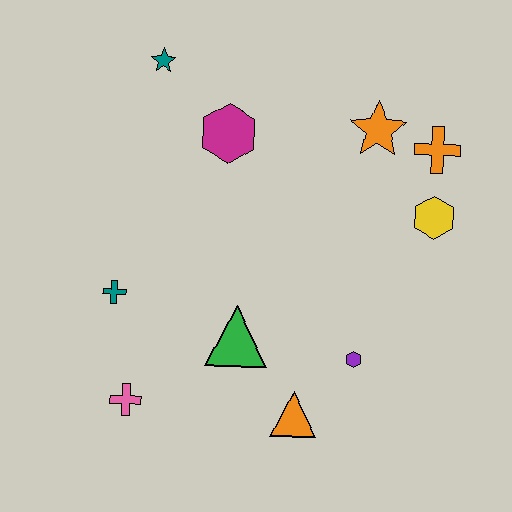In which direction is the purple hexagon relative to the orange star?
The purple hexagon is below the orange star.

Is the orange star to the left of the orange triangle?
No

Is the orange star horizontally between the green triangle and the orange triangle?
No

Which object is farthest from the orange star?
The pink cross is farthest from the orange star.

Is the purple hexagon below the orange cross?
Yes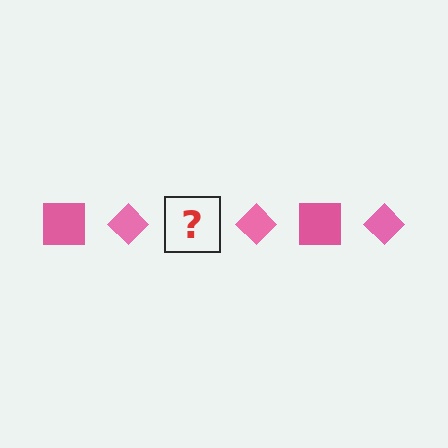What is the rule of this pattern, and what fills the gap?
The rule is that the pattern cycles through square, diamond shapes in pink. The gap should be filled with a pink square.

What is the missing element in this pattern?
The missing element is a pink square.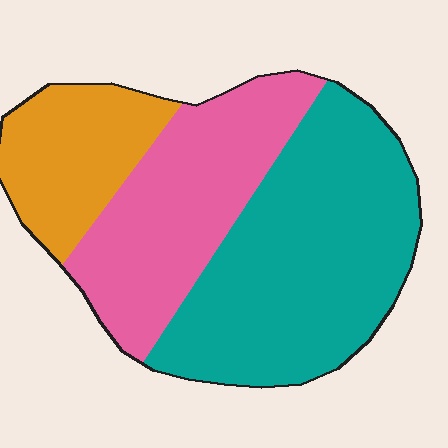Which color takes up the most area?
Teal, at roughly 50%.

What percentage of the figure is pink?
Pink takes up between a quarter and a half of the figure.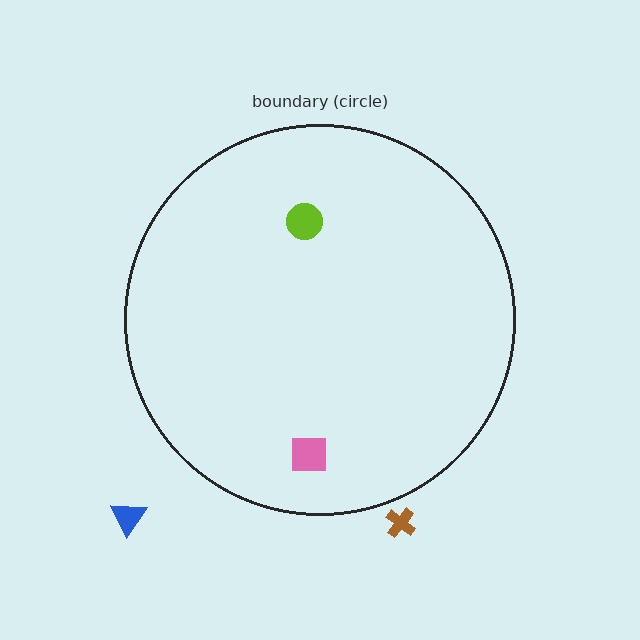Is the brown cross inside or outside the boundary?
Outside.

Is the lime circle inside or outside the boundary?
Inside.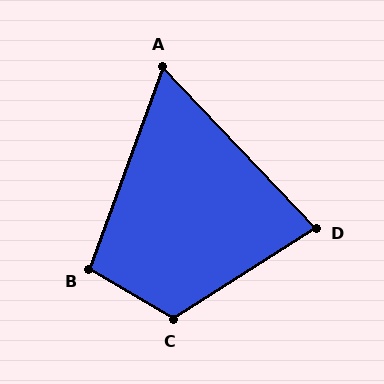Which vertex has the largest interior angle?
C, at approximately 116 degrees.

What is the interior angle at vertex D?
Approximately 79 degrees (acute).